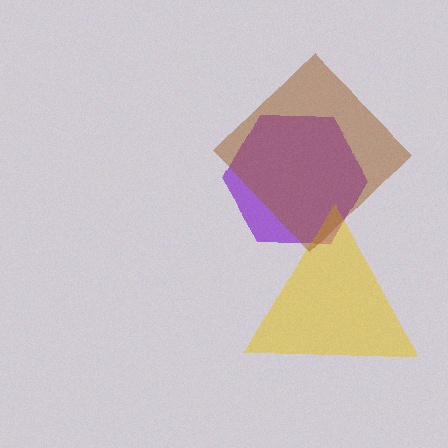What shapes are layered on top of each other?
The layered shapes are: a purple hexagon, a yellow triangle, a brown diamond.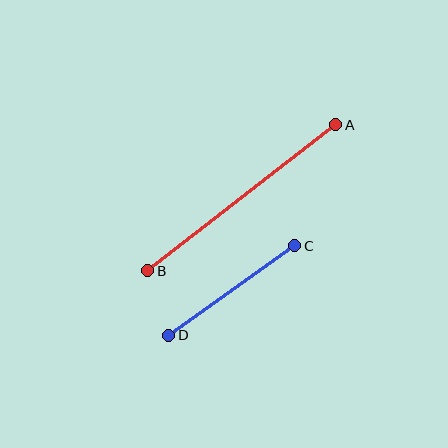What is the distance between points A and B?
The distance is approximately 238 pixels.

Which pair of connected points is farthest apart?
Points A and B are farthest apart.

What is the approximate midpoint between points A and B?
The midpoint is at approximately (242, 198) pixels.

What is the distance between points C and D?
The distance is approximately 155 pixels.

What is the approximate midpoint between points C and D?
The midpoint is at approximately (232, 291) pixels.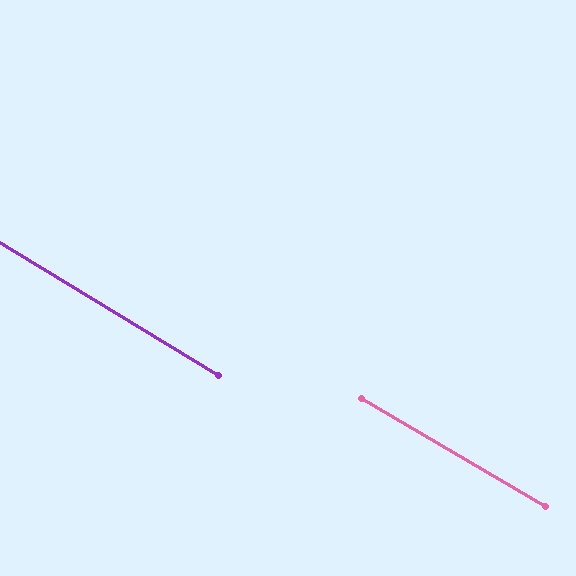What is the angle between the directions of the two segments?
Approximately 1 degree.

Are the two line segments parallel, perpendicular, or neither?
Parallel — their directions differ by only 0.8°.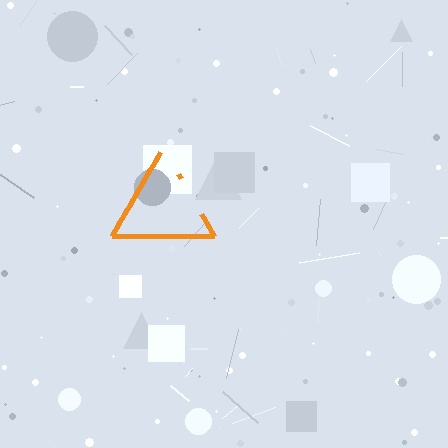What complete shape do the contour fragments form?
The contour fragments form a triangle.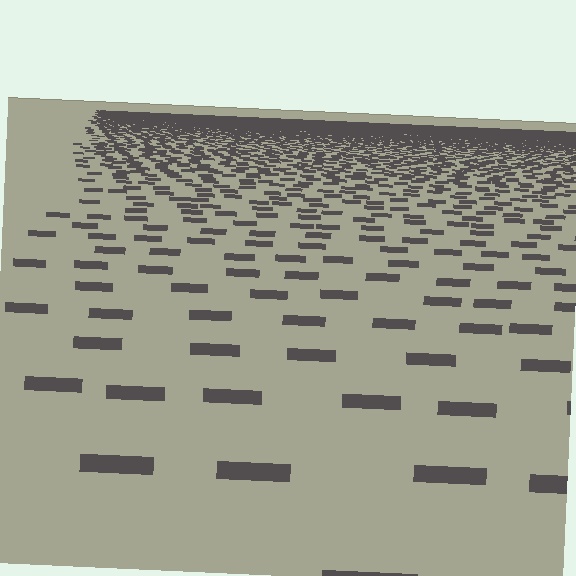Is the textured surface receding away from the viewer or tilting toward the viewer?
The surface is receding away from the viewer. Texture elements get smaller and denser toward the top.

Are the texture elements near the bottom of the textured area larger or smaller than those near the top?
Larger. Near the bottom, elements are closer to the viewer and appear at a bigger on-screen size.